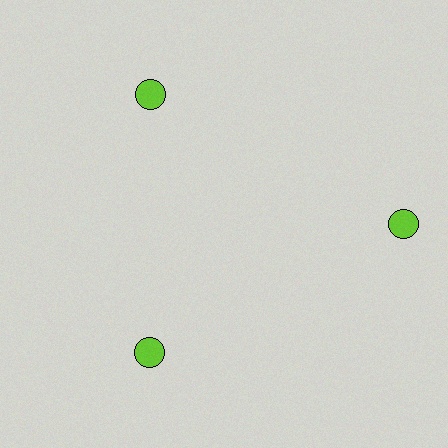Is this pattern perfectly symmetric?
No. The 3 lime circles are arranged in a ring, but one element near the 3 o'clock position is pushed outward from the center, breaking the 3-fold rotational symmetry.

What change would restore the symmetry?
The symmetry would be restored by moving it inward, back onto the ring so that all 3 circles sit at equal angles and equal distance from the center.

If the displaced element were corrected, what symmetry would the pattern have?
It would have 3-fold rotational symmetry — the pattern would map onto itself every 120 degrees.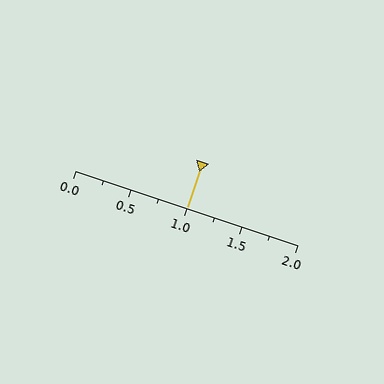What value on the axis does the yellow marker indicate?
The marker indicates approximately 1.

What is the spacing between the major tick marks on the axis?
The major ticks are spaced 0.5 apart.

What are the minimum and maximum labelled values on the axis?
The axis runs from 0.0 to 2.0.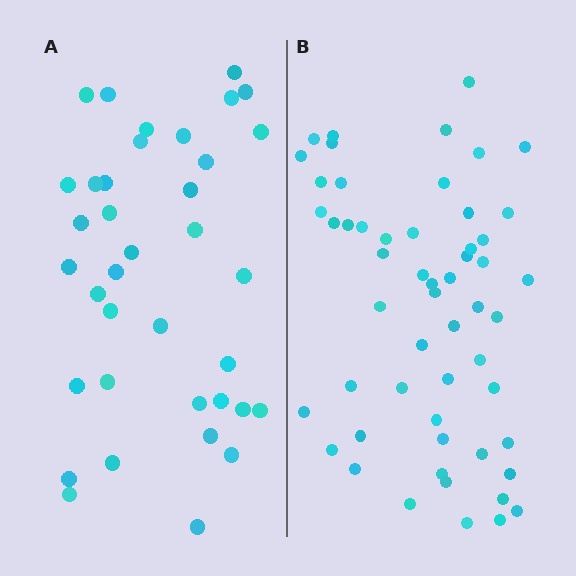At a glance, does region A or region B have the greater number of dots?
Region B (the right region) has more dots.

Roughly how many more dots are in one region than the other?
Region B has approximately 20 more dots than region A.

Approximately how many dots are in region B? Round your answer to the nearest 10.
About 60 dots. (The exact count is 55, which rounds to 60.)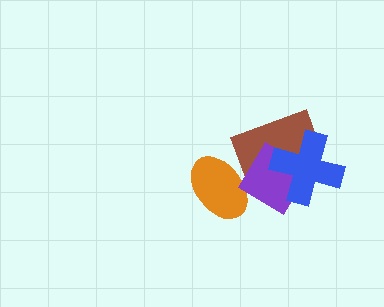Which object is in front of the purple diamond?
The blue cross is in front of the purple diamond.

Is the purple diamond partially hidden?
Yes, it is partially covered by another shape.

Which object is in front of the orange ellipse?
The purple diamond is in front of the orange ellipse.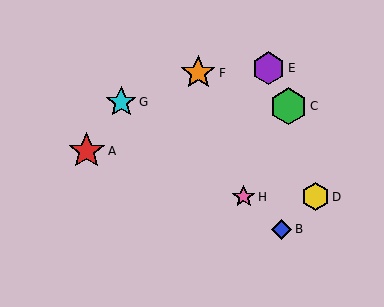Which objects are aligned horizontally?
Objects D, H are aligned horizontally.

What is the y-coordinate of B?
Object B is at y≈229.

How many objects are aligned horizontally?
2 objects (D, H) are aligned horizontally.